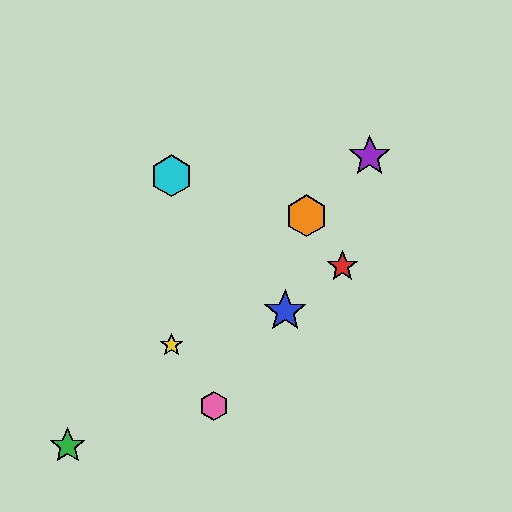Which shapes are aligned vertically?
The yellow star, the cyan hexagon are aligned vertically.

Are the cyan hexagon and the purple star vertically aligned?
No, the cyan hexagon is at x≈171 and the purple star is at x≈370.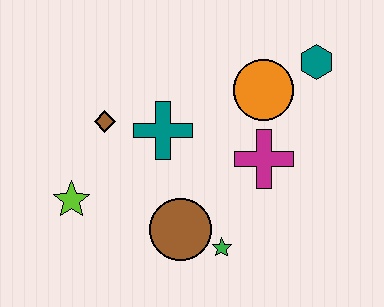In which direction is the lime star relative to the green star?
The lime star is to the left of the green star.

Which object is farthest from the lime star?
The teal hexagon is farthest from the lime star.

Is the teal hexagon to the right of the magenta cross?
Yes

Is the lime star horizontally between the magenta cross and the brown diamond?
No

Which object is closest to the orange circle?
The teal hexagon is closest to the orange circle.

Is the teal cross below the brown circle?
No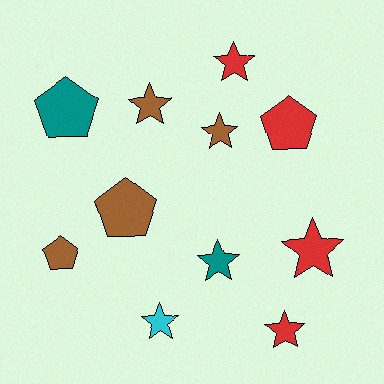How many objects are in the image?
There are 11 objects.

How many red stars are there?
There are 3 red stars.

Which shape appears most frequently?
Star, with 7 objects.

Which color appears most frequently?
Brown, with 4 objects.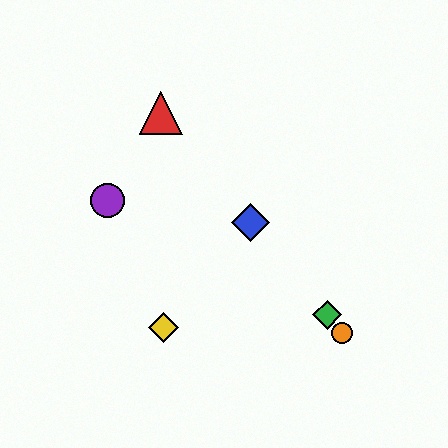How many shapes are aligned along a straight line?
4 shapes (the red triangle, the blue diamond, the green diamond, the orange circle) are aligned along a straight line.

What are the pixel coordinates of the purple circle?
The purple circle is at (108, 201).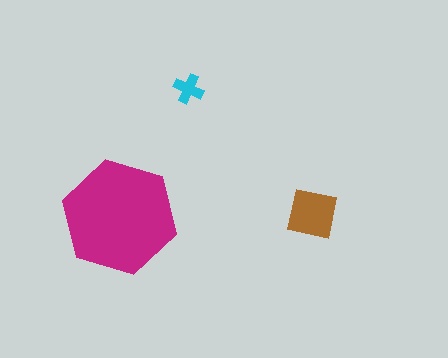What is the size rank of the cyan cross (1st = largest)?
3rd.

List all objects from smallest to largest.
The cyan cross, the brown square, the magenta hexagon.